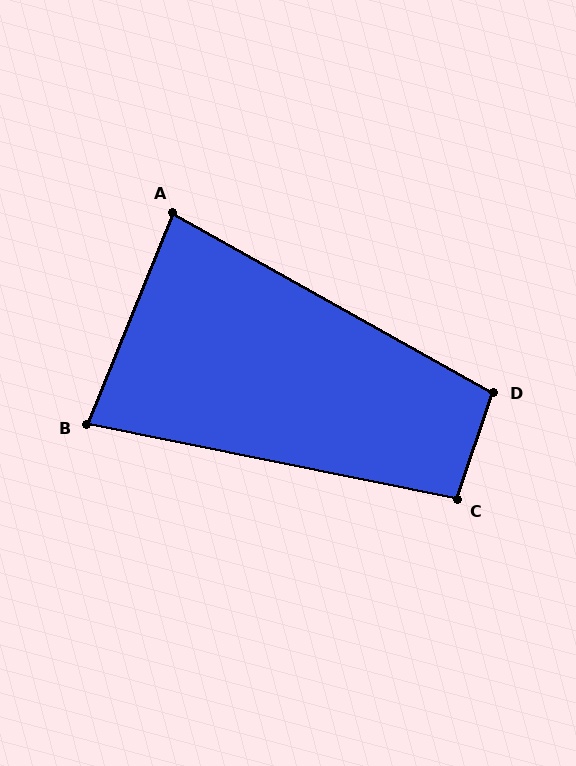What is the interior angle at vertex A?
Approximately 83 degrees (acute).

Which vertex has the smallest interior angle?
B, at approximately 79 degrees.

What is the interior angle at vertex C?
Approximately 97 degrees (obtuse).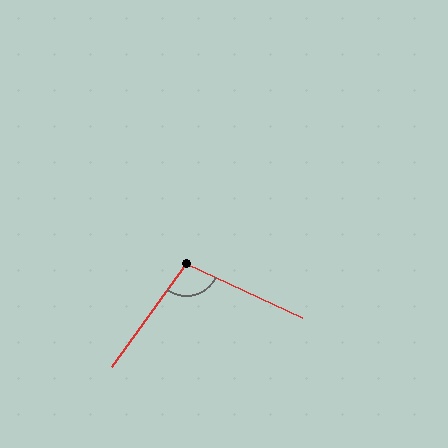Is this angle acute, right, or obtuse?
It is obtuse.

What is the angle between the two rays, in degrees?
Approximately 100 degrees.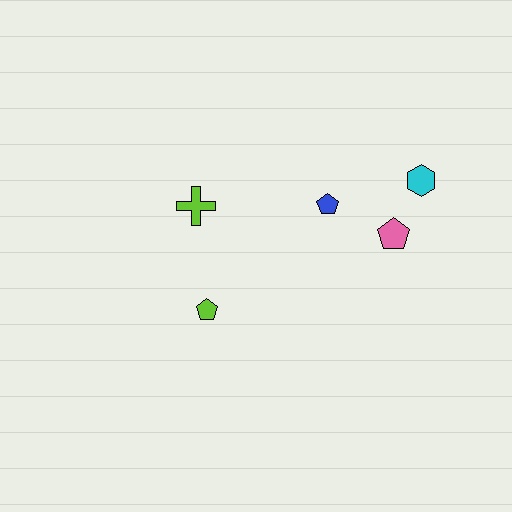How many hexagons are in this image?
There is 1 hexagon.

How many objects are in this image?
There are 5 objects.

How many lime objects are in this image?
There are 2 lime objects.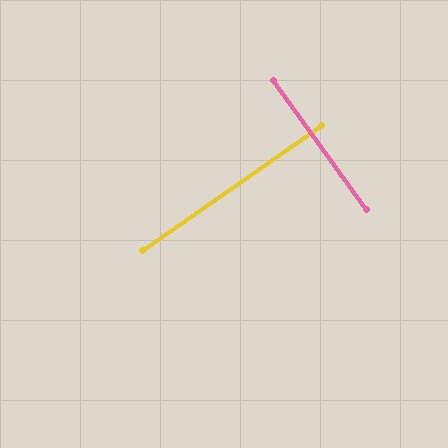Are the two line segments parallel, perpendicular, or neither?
Perpendicular — they meet at approximately 89°.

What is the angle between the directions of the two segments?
Approximately 89 degrees.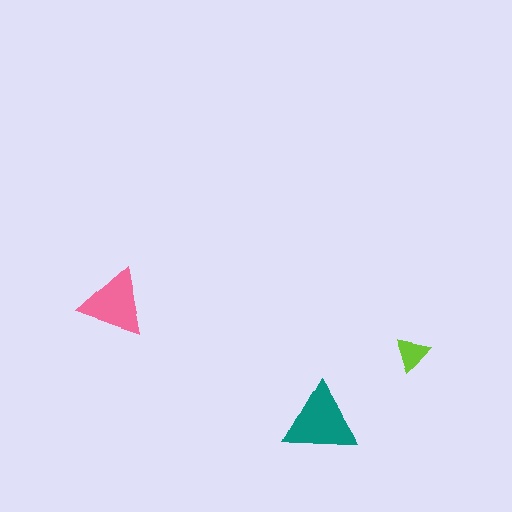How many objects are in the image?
There are 3 objects in the image.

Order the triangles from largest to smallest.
the teal one, the pink one, the lime one.